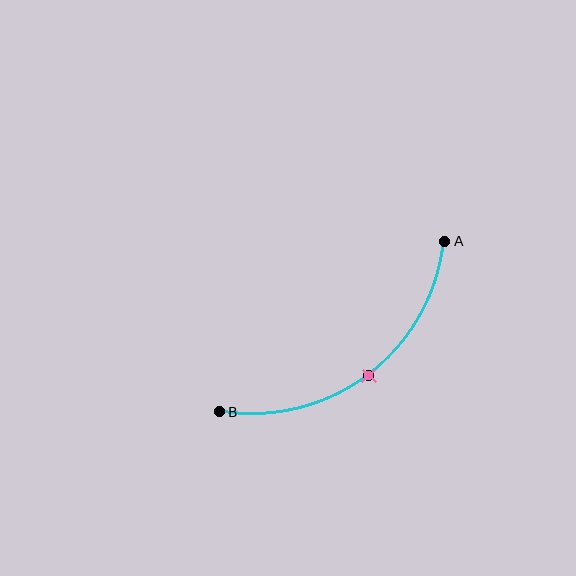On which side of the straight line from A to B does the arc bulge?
The arc bulges below and to the right of the straight line connecting A and B.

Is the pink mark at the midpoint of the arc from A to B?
Yes. The pink mark lies on the arc at equal arc-length from both A and B — it is the arc midpoint.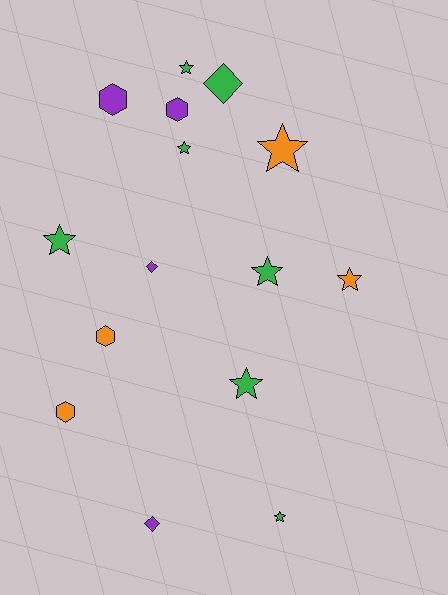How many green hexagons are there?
There are no green hexagons.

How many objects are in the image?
There are 15 objects.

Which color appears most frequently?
Green, with 7 objects.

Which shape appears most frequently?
Star, with 8 objects.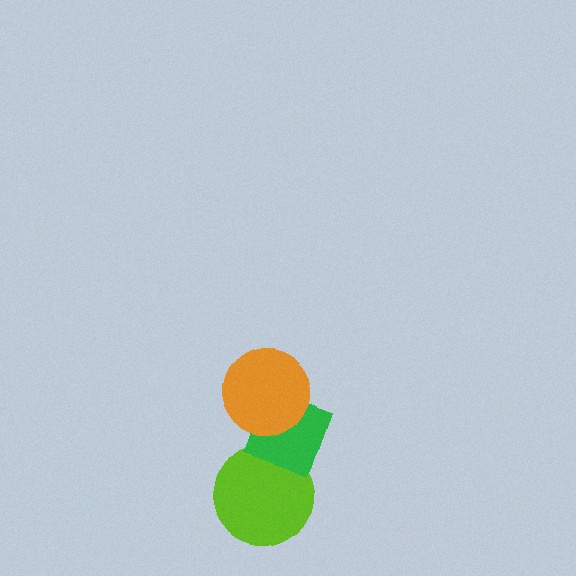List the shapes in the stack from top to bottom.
From top to bottom: the orange circle, the green diamond, the lime circle.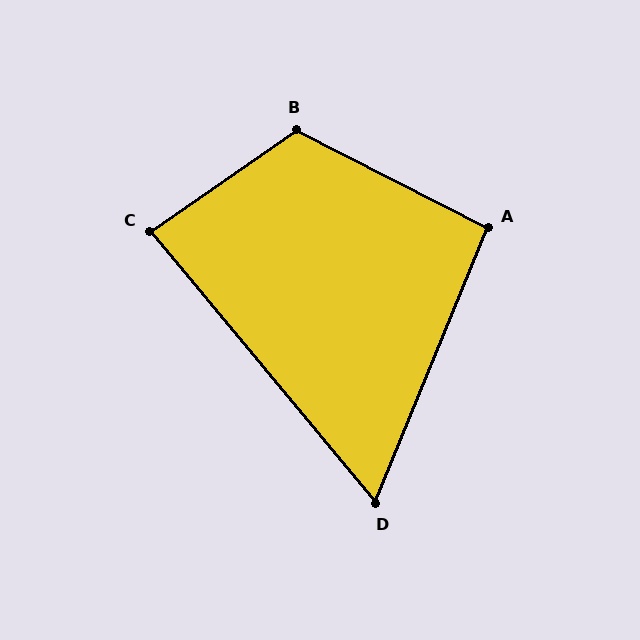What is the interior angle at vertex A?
Approximately 95 degrees (approximately right).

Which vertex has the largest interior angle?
B, at approximately 118 degrees.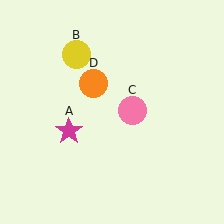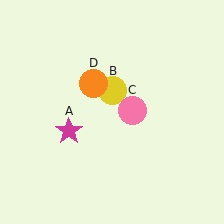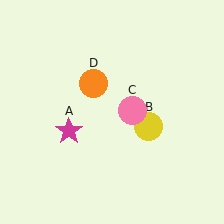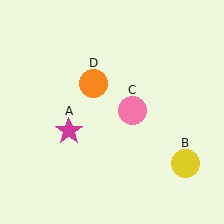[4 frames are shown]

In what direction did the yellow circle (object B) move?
The yellow circle (object B) moved down and to the right.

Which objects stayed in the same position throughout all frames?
Magenta star (object A) and pink circle (object C) and orange circle (object D) remained stationary.